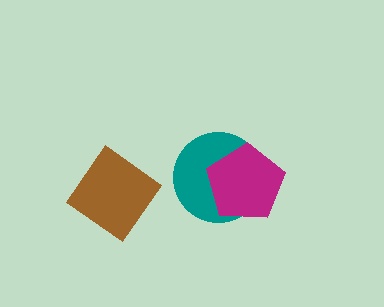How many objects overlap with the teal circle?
1 object overlaps with the teal circle.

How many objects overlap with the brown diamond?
0 objects overlap with the brown diamond.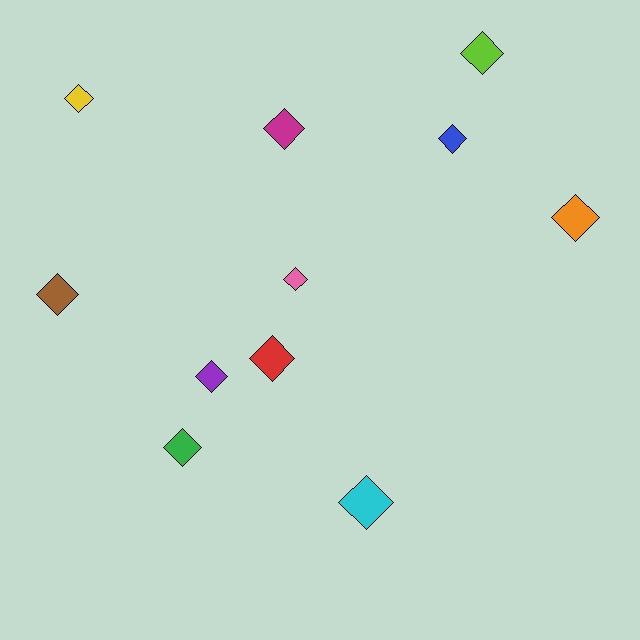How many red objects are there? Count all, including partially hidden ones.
There is 1 red object.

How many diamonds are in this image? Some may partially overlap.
There are 11 diamonds.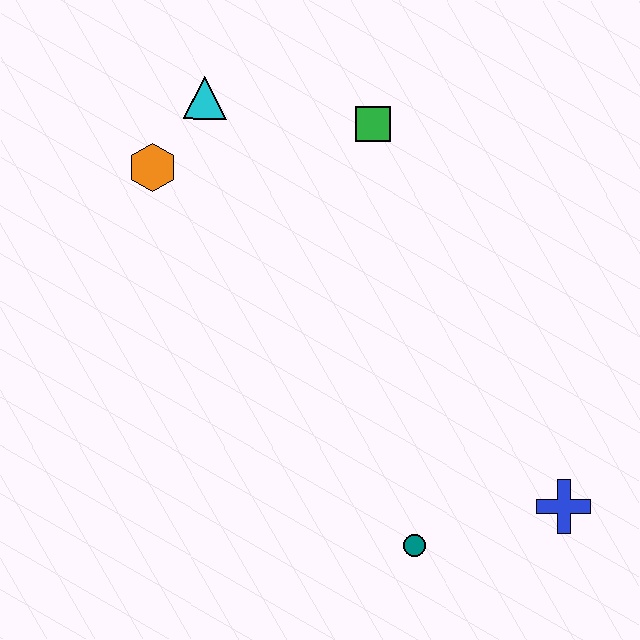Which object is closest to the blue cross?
The teal circle is closest to the blue cross.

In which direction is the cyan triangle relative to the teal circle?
The cyan triangle is above the teal circle.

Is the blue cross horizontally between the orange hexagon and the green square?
No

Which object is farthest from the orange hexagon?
The blue cross is farthest from the orange hexagon.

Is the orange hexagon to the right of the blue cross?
No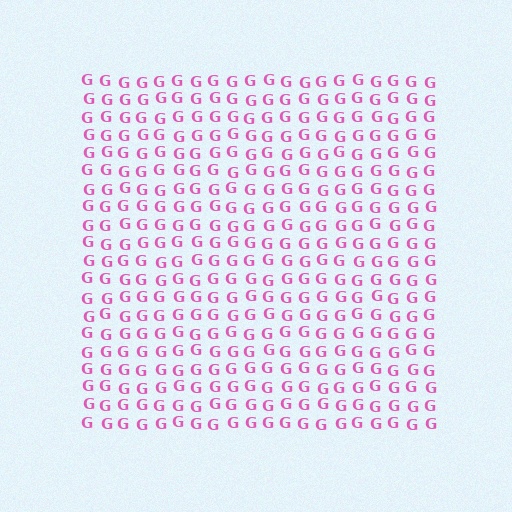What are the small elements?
The small elements are letter G's.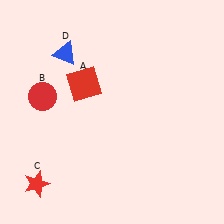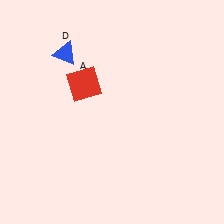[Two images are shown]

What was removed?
The red star (C), the red circle (B) were removed in Image 2.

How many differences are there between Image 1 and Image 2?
There are 2 differences between the two images.